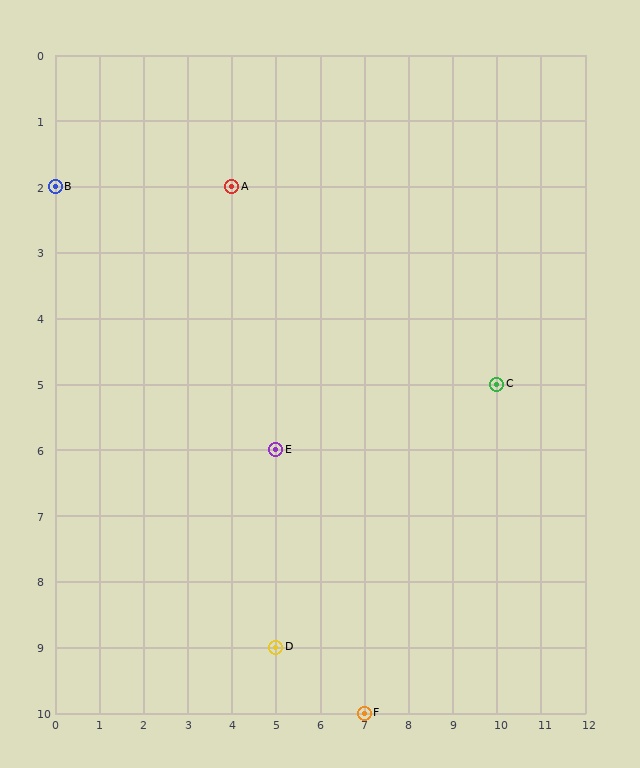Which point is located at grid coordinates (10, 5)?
Point C is at (10, 5).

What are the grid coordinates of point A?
Point A is at grid coordinates (4, 2).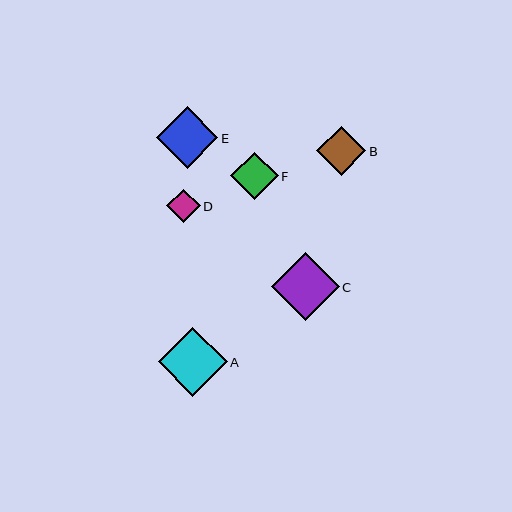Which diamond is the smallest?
Diamond D is the smallest with a size of approximately 34 pixels.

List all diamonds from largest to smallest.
From largest to smallest: A, C, E, B, F, D.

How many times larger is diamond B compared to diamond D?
Diamond B is approximately 1.5 times the size of diamond D.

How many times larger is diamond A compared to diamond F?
Diamond A is approximately 1.5 times the size of diamond F.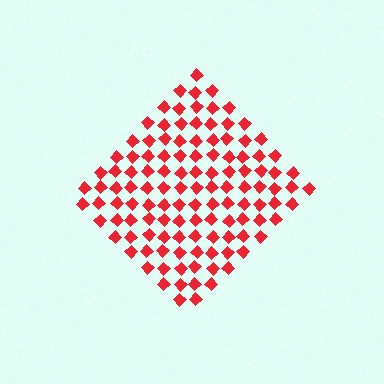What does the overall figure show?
The overall figure shows a diamond.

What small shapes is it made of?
It is made of small diamonds.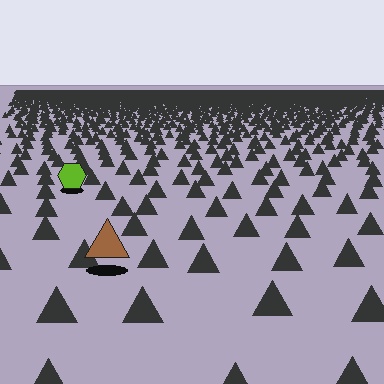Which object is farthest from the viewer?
The lime hexagon is farthest from the viewer. It appears smaller and the ground texture around it is denser.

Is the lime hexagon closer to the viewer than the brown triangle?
No. The brown triangle is closer — you can tell from the texture gradient: the ground texture is coarser near it.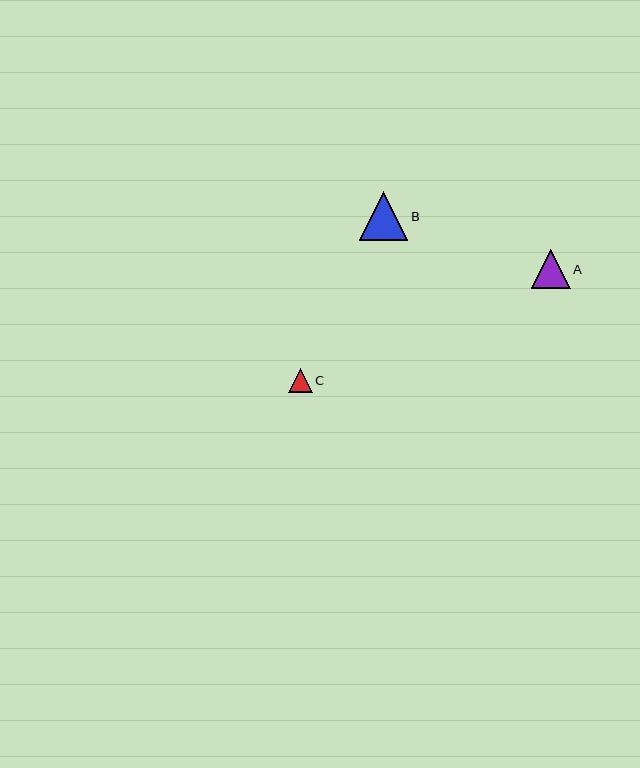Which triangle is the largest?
Triangle B is the largest with a size of approximately 49 pixels.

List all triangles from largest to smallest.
From largest to smallest: B, A, C.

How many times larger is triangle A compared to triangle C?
Triangle A is approximately 1.6 times the size of triangle C.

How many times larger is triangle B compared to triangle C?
Triangle B is approximately 2.0 times the size of triangle C.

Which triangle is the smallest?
Triangle C is the smallest with a size of approximately 24 pixels.